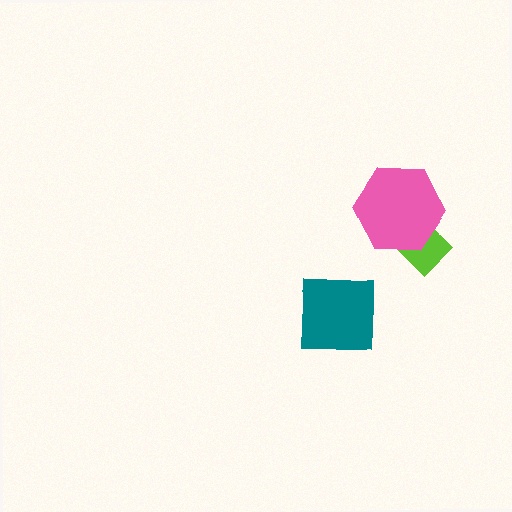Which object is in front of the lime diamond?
The pink hexagon is in front of the lime diamond.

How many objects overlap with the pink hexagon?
1 object overlaps with the pink hexagon.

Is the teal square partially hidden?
No, no other shape covers it.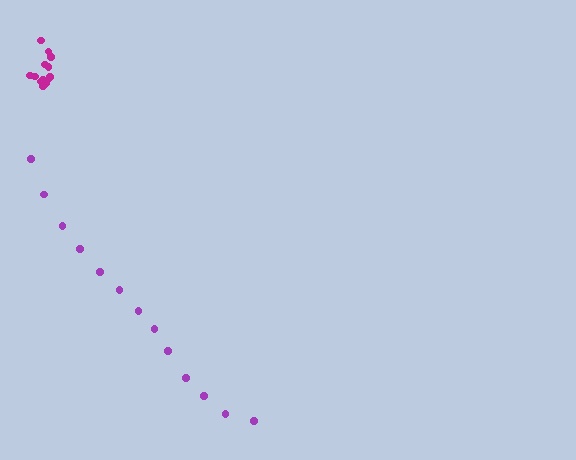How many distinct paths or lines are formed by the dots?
There are 2 distinct paths.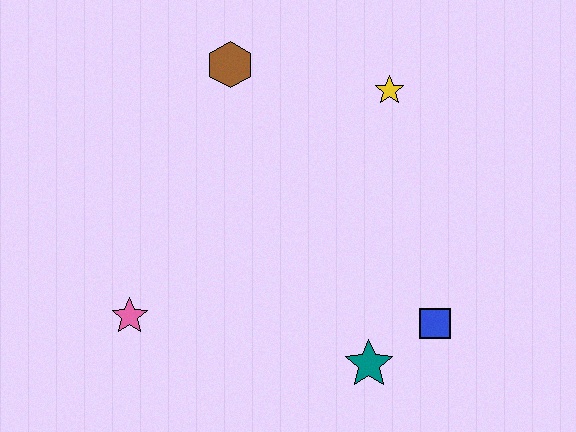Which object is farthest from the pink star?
The yellow star is farthest from the pink star.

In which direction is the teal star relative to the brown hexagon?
The teal star is below the brown hexagon.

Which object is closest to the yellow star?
The brown hexagon is closest to the yellow star.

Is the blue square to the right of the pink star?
Yes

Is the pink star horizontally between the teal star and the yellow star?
No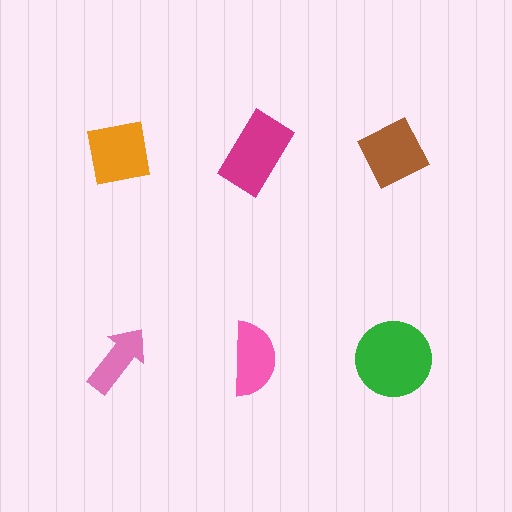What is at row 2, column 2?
A pink semicircle.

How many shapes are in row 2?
3 shapes.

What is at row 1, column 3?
A brown diamond.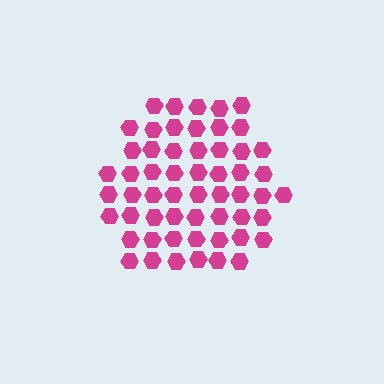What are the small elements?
The small elements are hexagons.